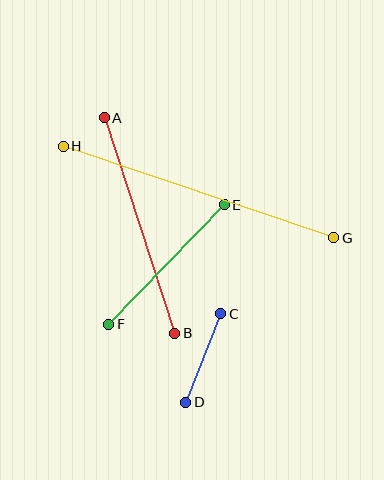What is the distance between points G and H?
The distance is approximately 286 pixels.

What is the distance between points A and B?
The distance is approximately 227 pixels.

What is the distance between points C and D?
The distance is approximately 95 pixels.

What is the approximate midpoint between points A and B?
The midpoint is at approximately (139, 225) pixels.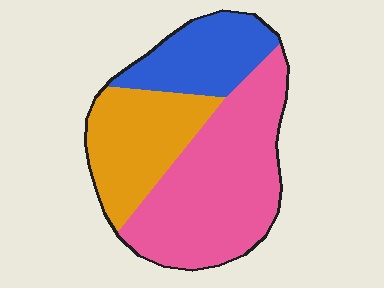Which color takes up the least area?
Blue, at roughly 20%.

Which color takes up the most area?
Pink, at roughly 50%.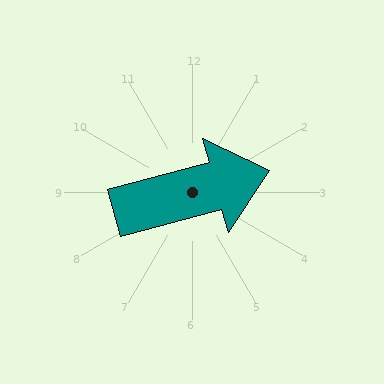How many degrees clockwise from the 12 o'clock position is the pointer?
Approximately 75 degrees.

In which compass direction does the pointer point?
East.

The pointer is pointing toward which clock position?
Roughly 2 o'clock.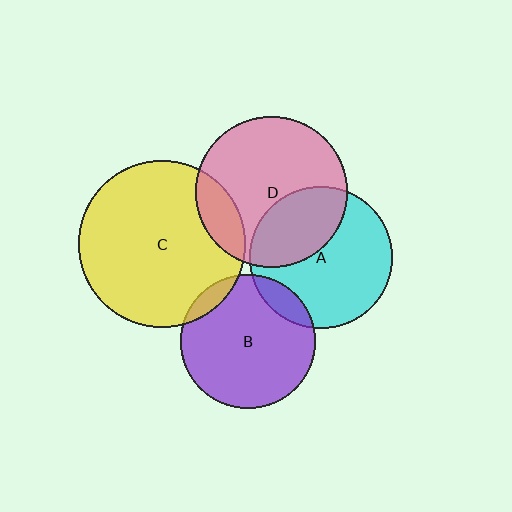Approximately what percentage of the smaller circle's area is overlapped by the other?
Approximately 35%.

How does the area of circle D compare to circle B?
Approximately 1.3 times.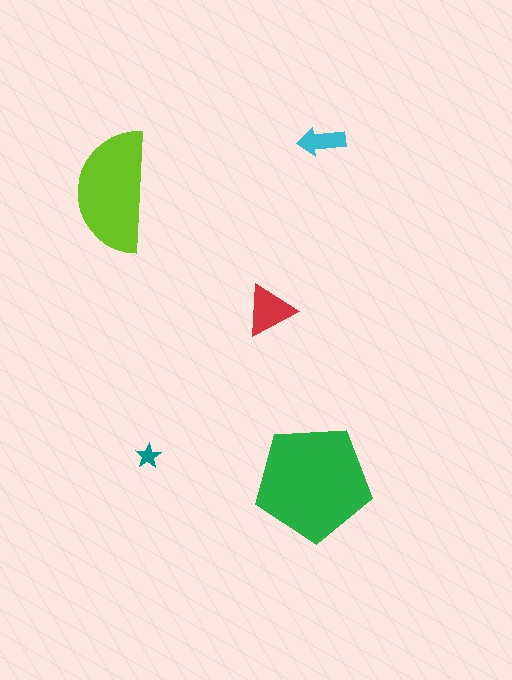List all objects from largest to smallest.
The green pentagon, the lime semicircle, the red triangle, the cyan arrow, the teal star.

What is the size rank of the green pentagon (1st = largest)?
1st.